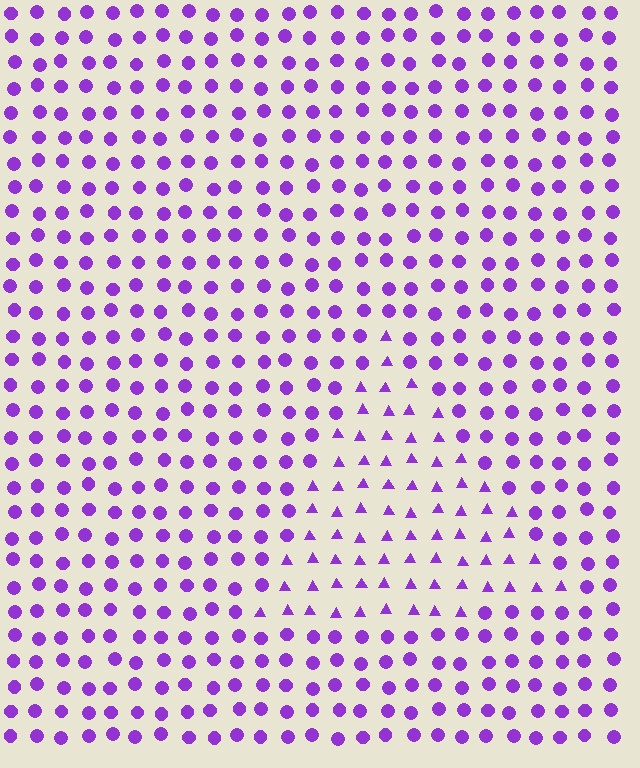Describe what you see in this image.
The image is filled with small purple elements arranged in a uniform grid. A triangle-shaped region contains triangles, while the surrounding area contains circles. The boundary is defined purely by the change in element shape.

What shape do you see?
I see a triangle.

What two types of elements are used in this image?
The image uses triangles inside the triangle region and circles outside it.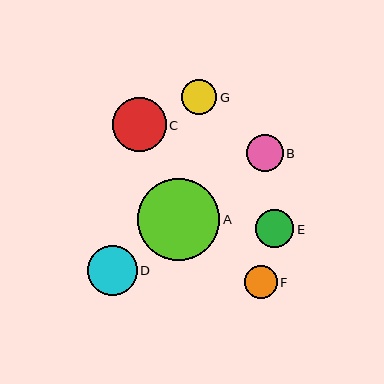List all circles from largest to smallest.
From largest to smallest: A, C, D, E, B, G, F.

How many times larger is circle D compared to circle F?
Circle D is approximately 1.5 times the size of circle F.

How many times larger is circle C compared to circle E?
Circle C is approximately 1.4 times the size of circle E.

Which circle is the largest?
Circle A is the largest with a size of approximately 82 pixels.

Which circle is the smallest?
Circle F is the smallest with a size of approximately 33 pixels.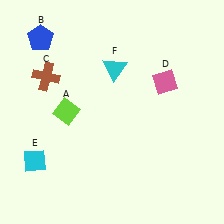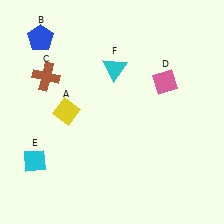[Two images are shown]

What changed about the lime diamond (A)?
In Image 1, A is lime. In Image 2, it changed to yellow.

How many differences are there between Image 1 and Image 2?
There is 1 difference between the two images.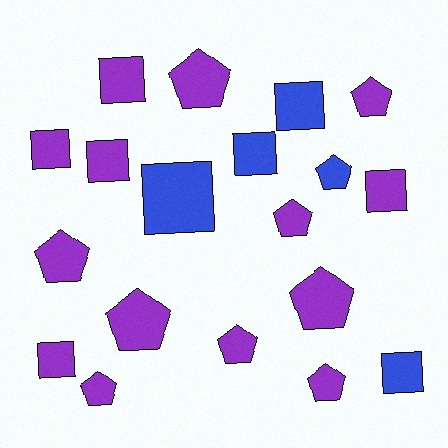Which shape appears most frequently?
Pentagon, with 10 objects.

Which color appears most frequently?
Purple, with 14 objects.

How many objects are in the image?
There are 19 objects.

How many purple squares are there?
There are 5 purple squares.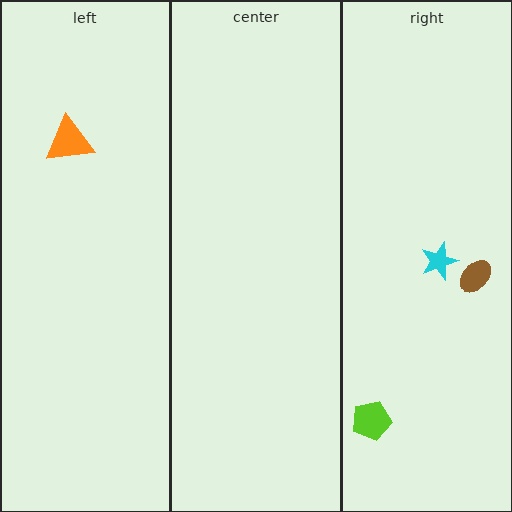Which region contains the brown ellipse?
The right region.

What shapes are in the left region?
The orange triangle.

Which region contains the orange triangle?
The left region.